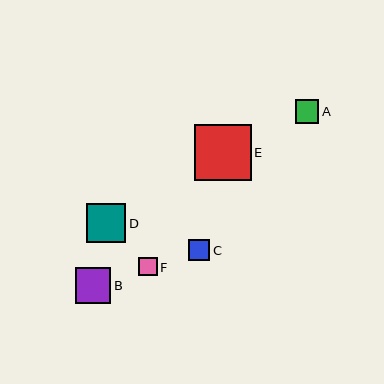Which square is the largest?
Square E is the largest with a size of approximately 56 pixels.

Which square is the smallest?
Square F is the smallest with a size of approximately 19 pixels.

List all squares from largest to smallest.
From largest to smallest: E, D, B, A, C, F.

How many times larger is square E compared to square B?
Square E is approximately 1.6 times the size of square B.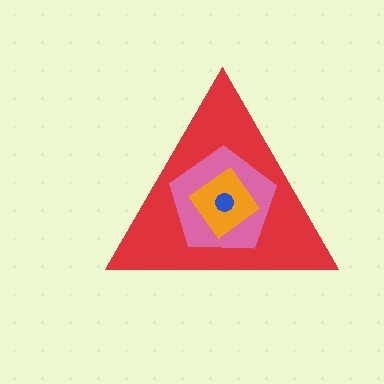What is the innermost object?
The blue circle.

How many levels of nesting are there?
4.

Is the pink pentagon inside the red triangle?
Yes.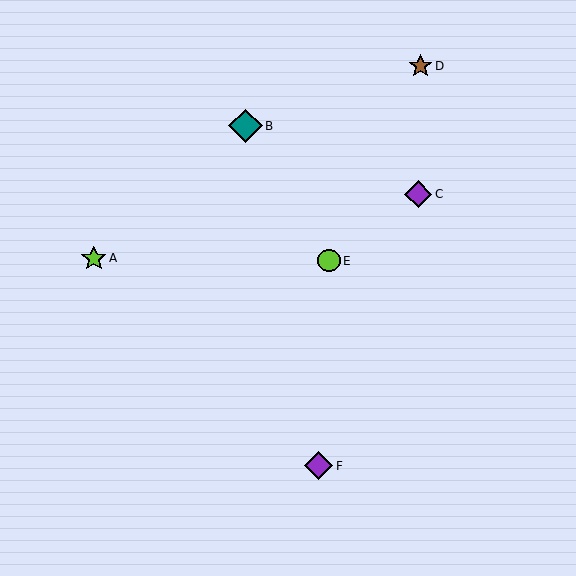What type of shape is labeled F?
Shape F is a purple diamond.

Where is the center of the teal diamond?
The center of the teal diamond is at (246, 126).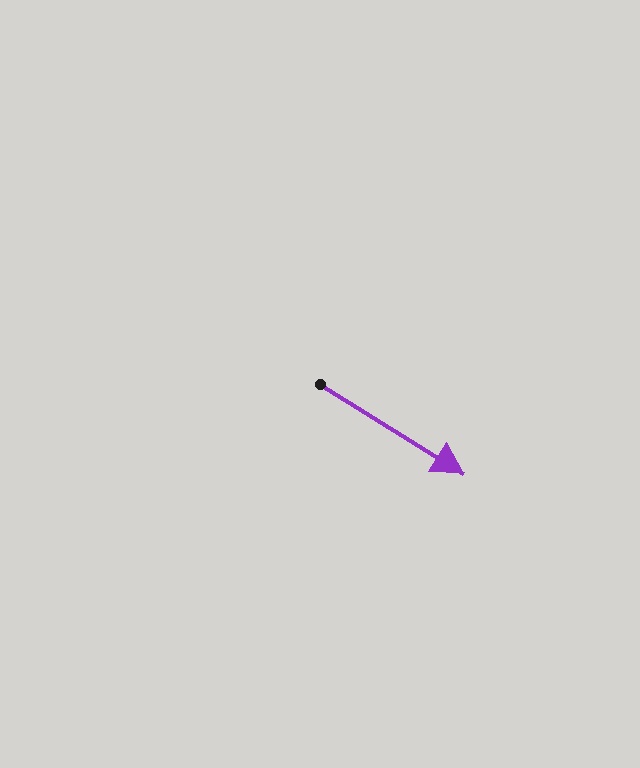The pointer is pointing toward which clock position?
Roughly 4 o'clock.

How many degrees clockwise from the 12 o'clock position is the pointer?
Approximately 122 degrees.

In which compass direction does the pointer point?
Southeast.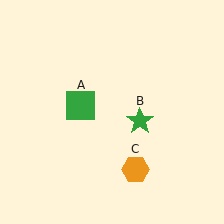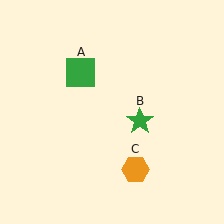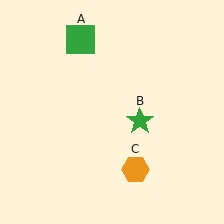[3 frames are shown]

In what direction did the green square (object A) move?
The green square (object A) moved up.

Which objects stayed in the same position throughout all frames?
Green star (object B) and orange hexagon (object C) remained stationary.